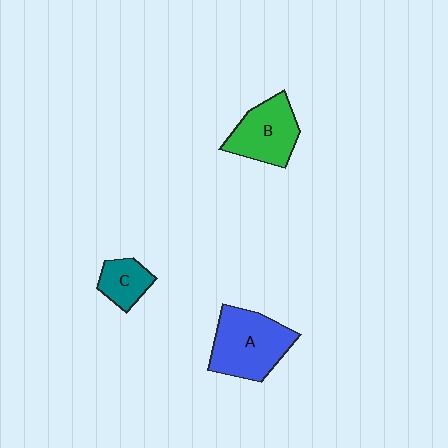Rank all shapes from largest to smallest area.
From largest to smallest: A (blue), B (green), C (teal).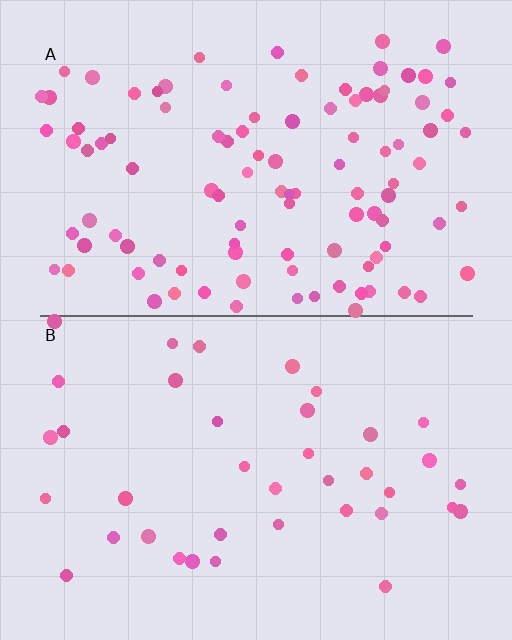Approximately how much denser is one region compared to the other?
Approximately 2.7× — region A over region B.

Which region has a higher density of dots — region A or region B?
A (the top).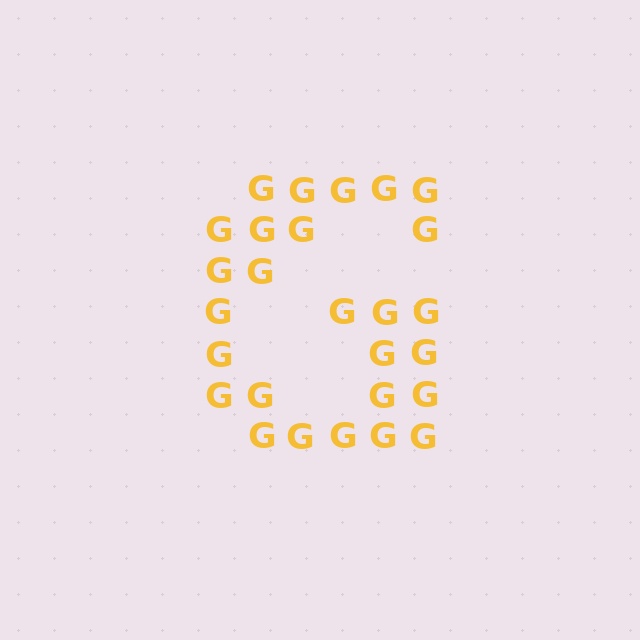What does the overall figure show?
The overall figure shows the letter G.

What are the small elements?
The small elements are letter G's.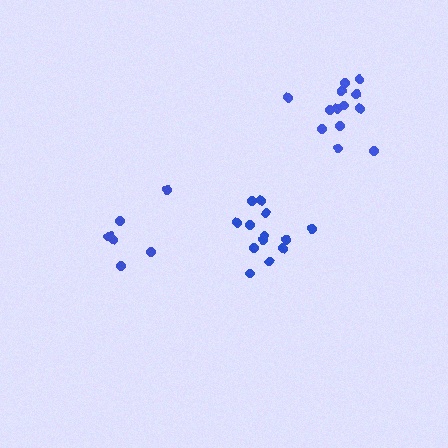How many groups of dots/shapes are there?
There are 3 groups.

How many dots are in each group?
Group 1: 13 dots, Group 2: 7 dots, Group 3: 13 dots (33 total).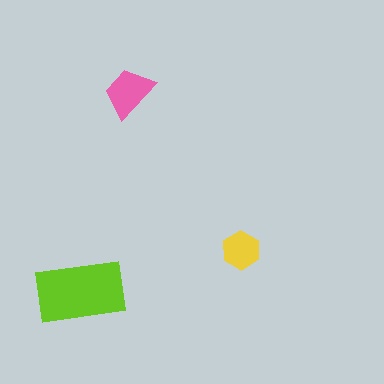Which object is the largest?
The lime rectangle.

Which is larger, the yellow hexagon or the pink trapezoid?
The pink trapezoid.